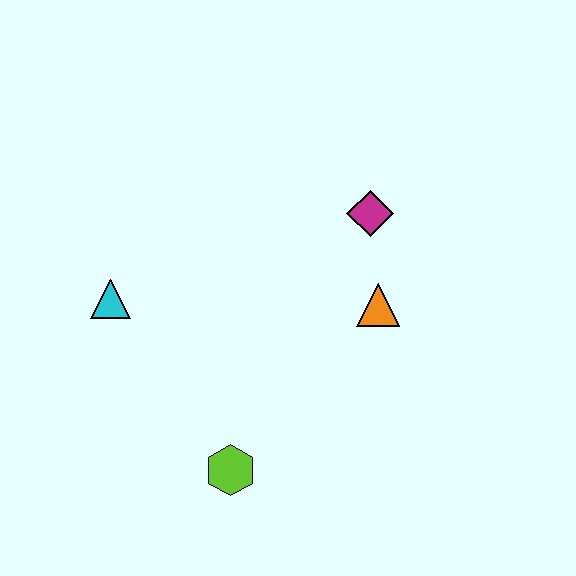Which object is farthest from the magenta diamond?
The lime hexagon is farthest from the magenta diamond.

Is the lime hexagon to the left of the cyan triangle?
No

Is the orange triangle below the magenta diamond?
Yes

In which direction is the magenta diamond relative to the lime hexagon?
The magenta diamond is above the lime hexagon.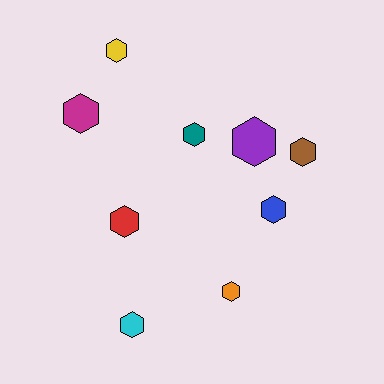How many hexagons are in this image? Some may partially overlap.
There are 9 hexagons.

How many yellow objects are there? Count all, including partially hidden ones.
There is 1 yellow object.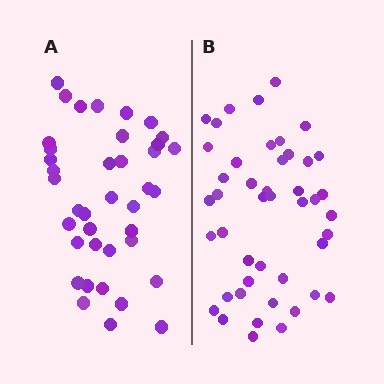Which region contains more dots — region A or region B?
Region B (the right region) has more dots.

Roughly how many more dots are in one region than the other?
Region B has about 6 more dots than region A.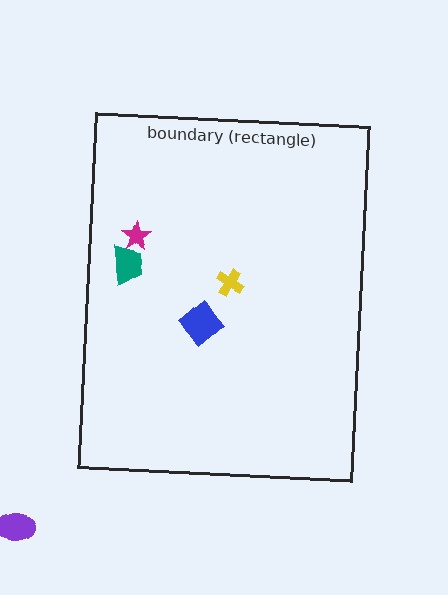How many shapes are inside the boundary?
4 inside, 1 outside.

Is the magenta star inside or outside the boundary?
Inside.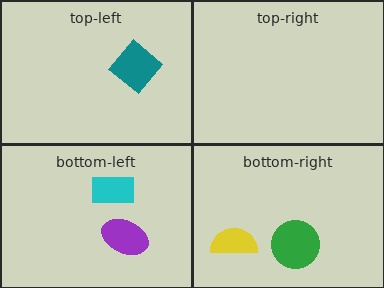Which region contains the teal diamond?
The top-left region.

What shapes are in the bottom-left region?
The purple ellipse, the cyan rectangle.